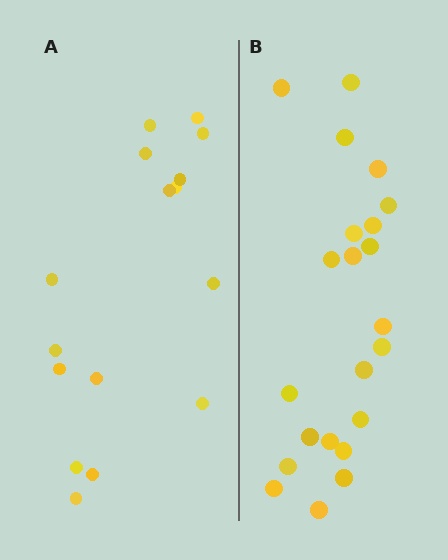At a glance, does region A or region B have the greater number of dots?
Region B (the right region) has more dots.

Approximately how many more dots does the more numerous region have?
Region B has about 6 more dots than region A.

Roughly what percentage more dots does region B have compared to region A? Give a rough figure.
About 40% more.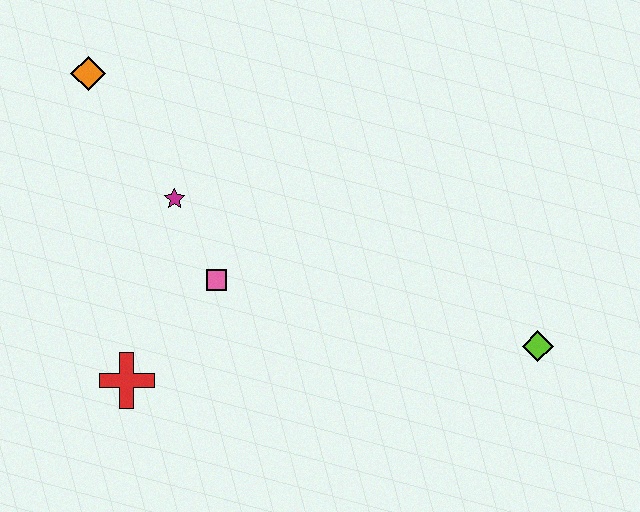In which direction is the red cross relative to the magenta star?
The red cross is below the magenta star.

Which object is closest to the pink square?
The magenta star is closest to the pink square.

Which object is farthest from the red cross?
The lime diamond is farthest from the red cross.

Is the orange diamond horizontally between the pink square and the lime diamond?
No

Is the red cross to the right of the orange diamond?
Yes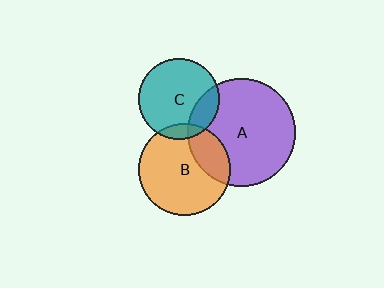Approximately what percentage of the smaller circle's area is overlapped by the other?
Approximately 20%.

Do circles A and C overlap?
Yes.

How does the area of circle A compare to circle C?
Approximately 1.8 times.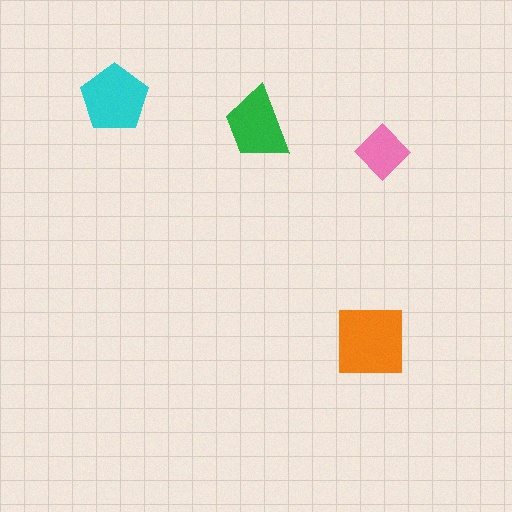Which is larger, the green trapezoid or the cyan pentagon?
The cyan pentagon.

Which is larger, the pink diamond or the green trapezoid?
The green trapezoid.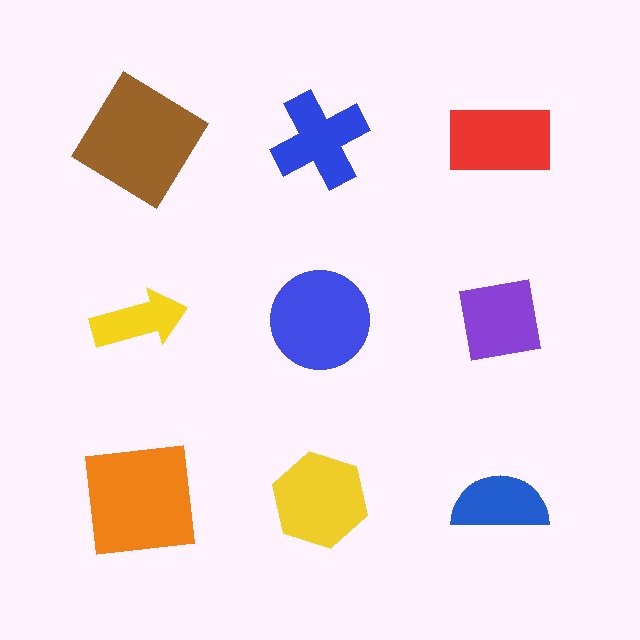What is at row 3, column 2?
A yellow hexagon.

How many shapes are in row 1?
3 shapes.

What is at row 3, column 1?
An orange square.